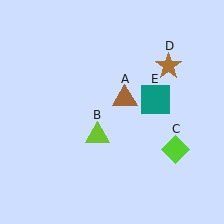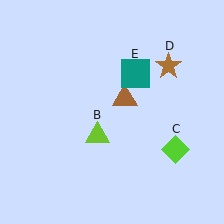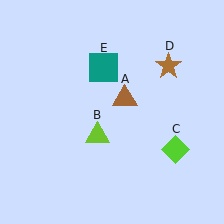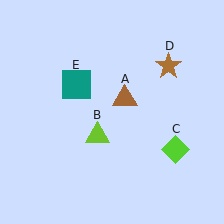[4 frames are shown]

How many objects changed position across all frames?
1 object changed position: teal square (object E).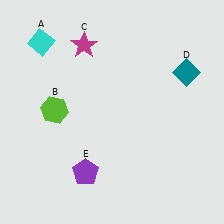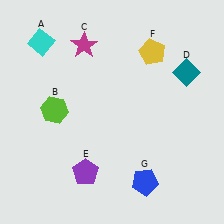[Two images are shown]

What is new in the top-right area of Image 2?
A yellow pentagon (F) was added in the top-right area of Image 2.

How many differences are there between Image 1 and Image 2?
There are 2 differences between the two images.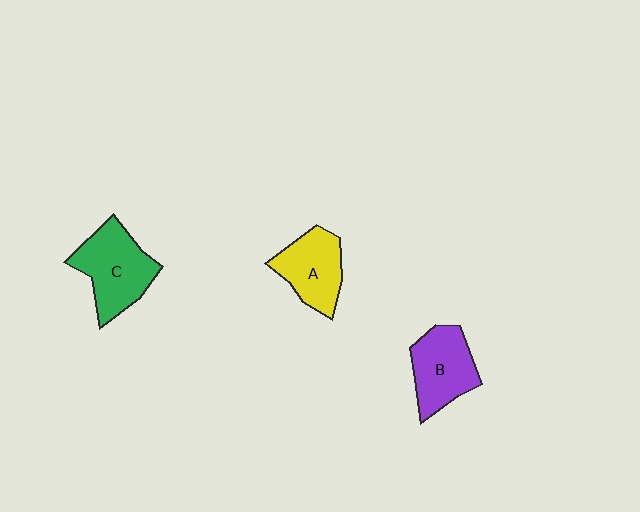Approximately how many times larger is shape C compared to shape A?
Approximately 1.2 times.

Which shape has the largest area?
Shape C (green).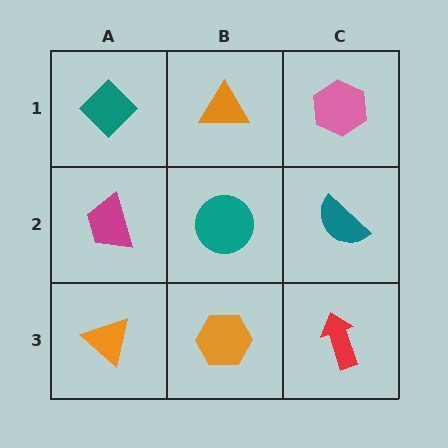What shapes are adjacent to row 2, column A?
A teal diamond (row 1, column A), an orange triangle (row 3, column A), a teal circle (row 2, column B).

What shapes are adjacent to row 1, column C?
A teal semicircle (row 2, column C), an orange triangle (row 1, column B).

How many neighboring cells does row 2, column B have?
4.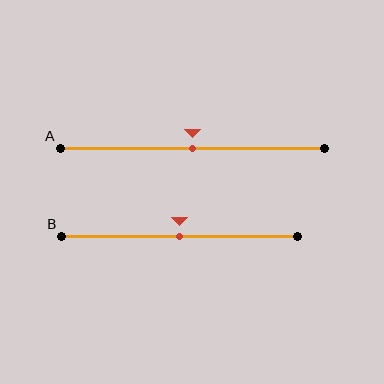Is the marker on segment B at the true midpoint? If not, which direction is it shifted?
Yes, the marker on segment B is at the true midpoint.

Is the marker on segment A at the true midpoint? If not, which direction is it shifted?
Yes, the marker on segment A is at the true midpoint.